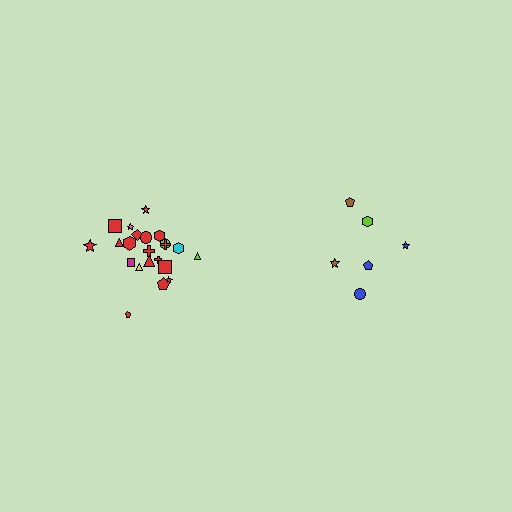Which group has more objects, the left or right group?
The left group.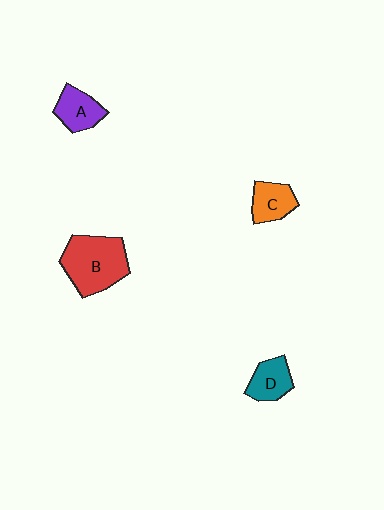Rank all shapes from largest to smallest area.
From largest to smallest: B (red), A (purple), D (teal), C (orange).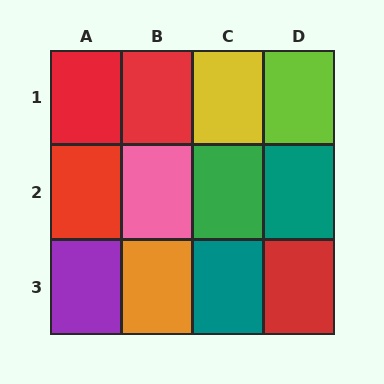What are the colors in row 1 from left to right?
Red, red, yellow, lime.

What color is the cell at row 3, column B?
Orange.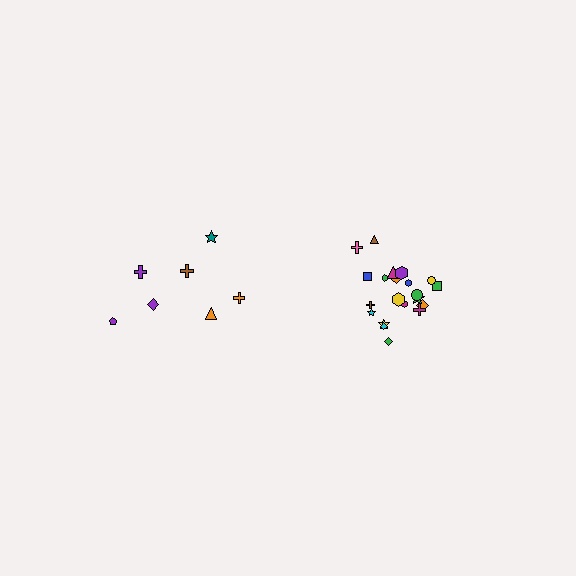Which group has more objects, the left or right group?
The right group.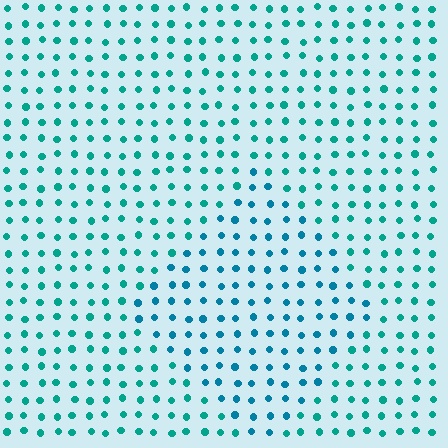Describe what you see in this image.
The image is filled with small teal elements in a uniform arrangement. A diamond-shaped region is visible where the elements are tinted to a slightly different hue, forming a subtle color boundary.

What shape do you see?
I see a diamond.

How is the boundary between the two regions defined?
The boundary is defined purely by a slight shift in hue (about 22 degrees). Spacing, size, and orientation are identical on both sides.